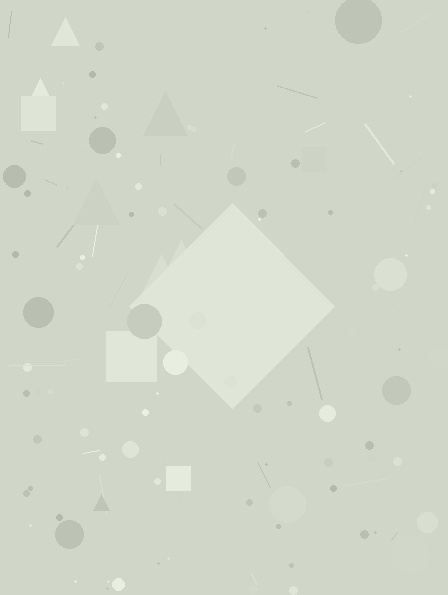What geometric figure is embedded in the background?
A diamond is embedded in the background.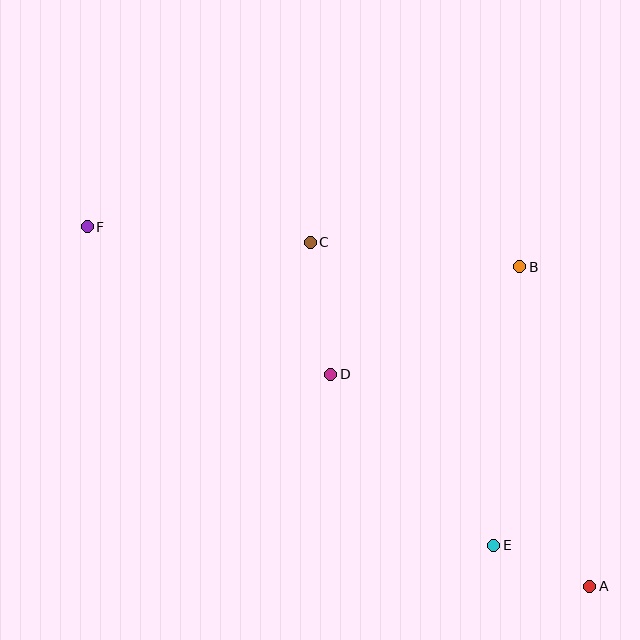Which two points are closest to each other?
Points A and E are closest to each other.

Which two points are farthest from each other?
Points A and F are farthest from each other.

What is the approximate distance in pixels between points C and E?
The distance between C and E is approximately 354 pixels.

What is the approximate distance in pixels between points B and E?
The distance between B and E is approximately 280 pixels.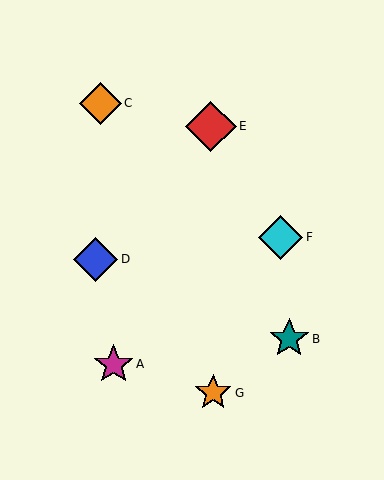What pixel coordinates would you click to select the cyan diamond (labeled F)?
Click at (281, 237) to select the cyan diamond F.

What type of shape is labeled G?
Shape G is an orange star.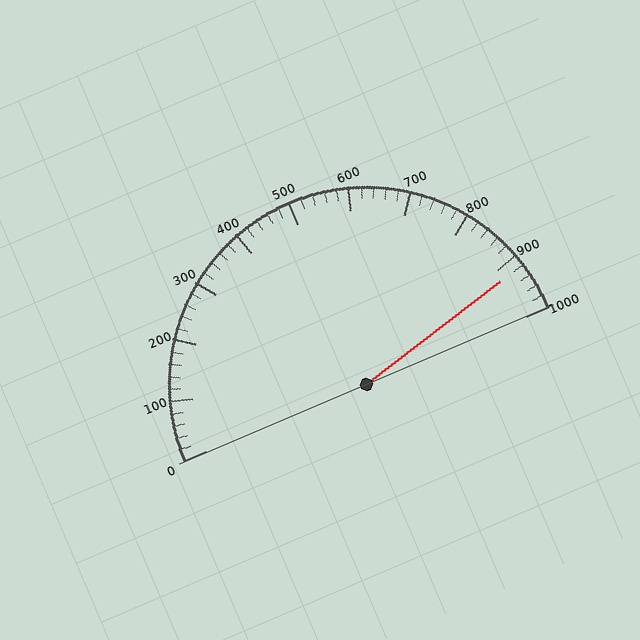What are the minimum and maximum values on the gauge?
The gauge ranges from 0 to 1000.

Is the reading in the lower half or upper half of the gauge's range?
The reading is in the upper half of the range (0 to 1000).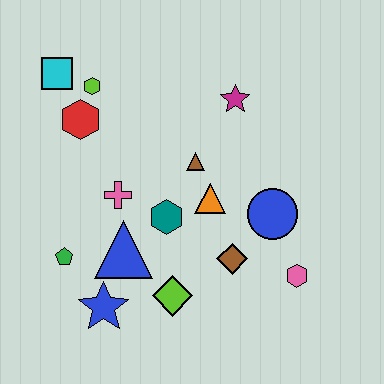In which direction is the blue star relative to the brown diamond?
The blue star is to the left of the brown diamond.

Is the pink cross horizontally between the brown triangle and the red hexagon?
Yes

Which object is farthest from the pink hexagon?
The cyan square is farthest from the pink hexagon.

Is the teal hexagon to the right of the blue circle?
No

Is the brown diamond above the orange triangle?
No